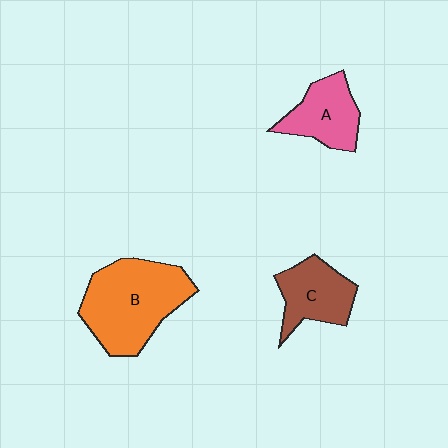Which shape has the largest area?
Shape B (orange).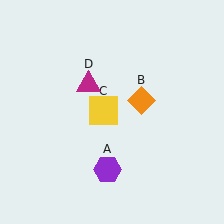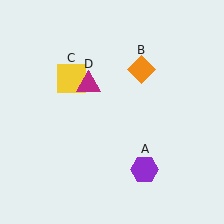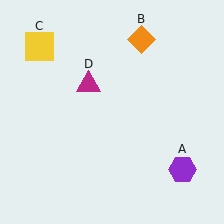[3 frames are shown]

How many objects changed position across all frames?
3 objects changed position: purple hexagon (object A), orange diamond (object B), yellow square (object C).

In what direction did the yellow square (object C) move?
The yellow square (object C) moved up and to the left.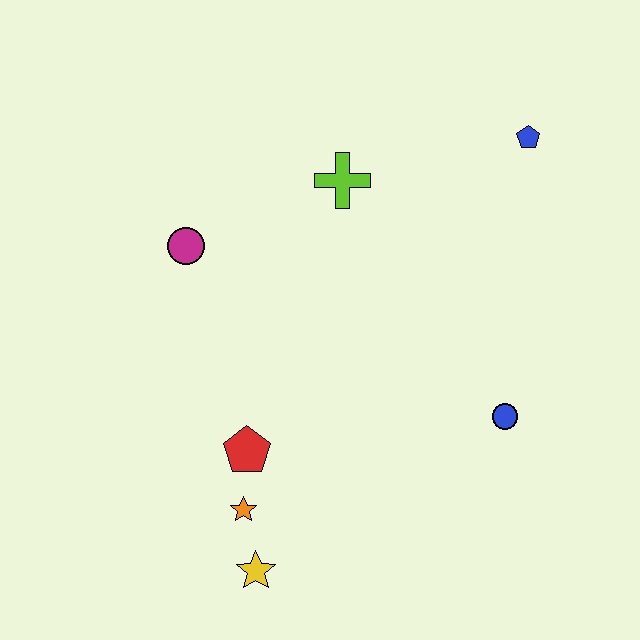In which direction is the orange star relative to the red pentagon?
The orange star is below the red pentagon.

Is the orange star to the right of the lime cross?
No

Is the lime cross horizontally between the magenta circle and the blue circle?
Yes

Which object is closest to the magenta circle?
The lime cross is closest to the magenta circle.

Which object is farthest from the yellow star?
The blue pentagon is farthest from the yellow star.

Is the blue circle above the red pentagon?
Yes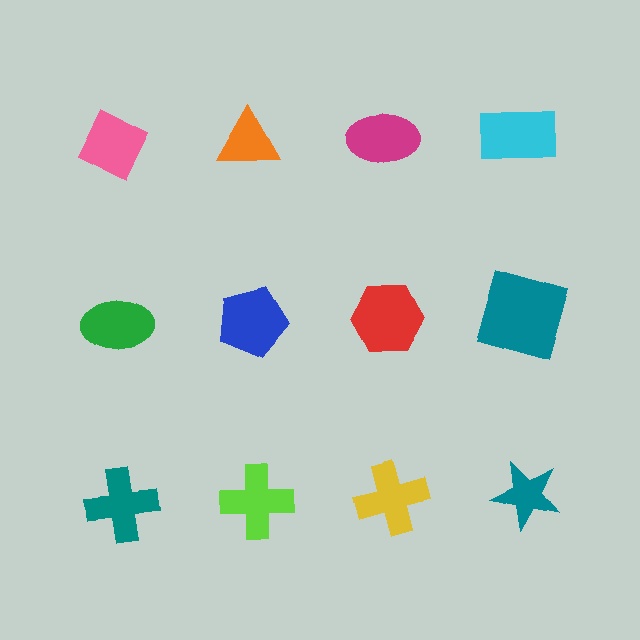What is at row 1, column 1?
A pink diamond.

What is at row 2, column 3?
A red hexagon.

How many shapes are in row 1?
4 shapes.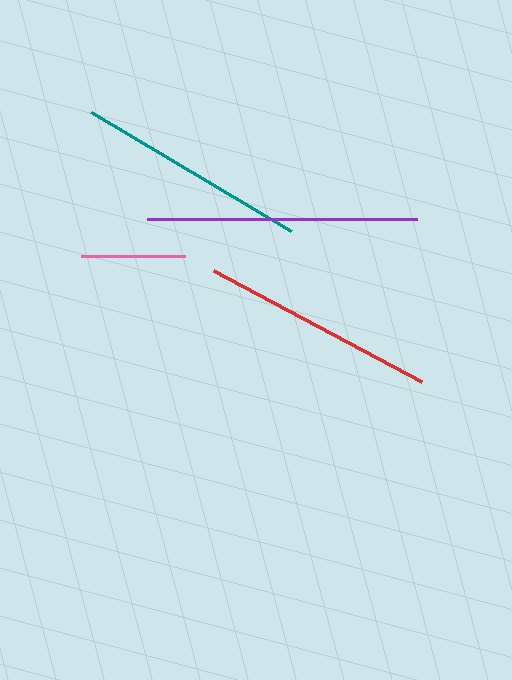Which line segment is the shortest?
The pink line is the shortest at approximately 105 pixels.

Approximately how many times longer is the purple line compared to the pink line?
The purple line is approximately 2.6 times the length of the pink line.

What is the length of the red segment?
The red segment is approximately 236 pixels long.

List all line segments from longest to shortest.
From longest to shortest: purple, red, teal, pink.